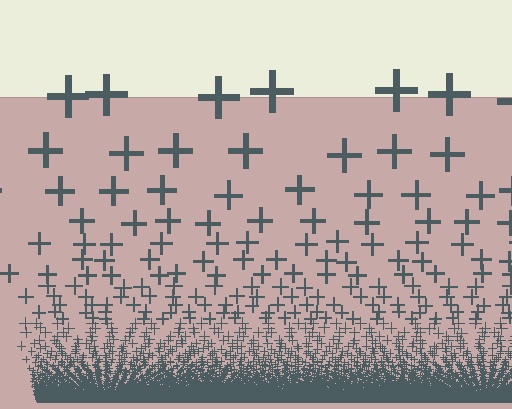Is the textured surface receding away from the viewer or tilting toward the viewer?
The surface appears to tilt toward the viewer. Texture elements get larger and sparser toward the top.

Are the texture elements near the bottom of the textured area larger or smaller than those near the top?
Smaller. The gradient is inverted — elements near the bottom are smaller and denser.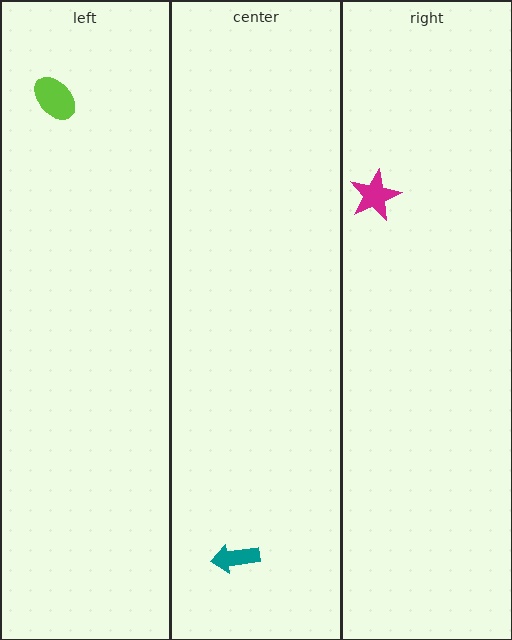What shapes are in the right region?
The magenta star.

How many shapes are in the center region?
1.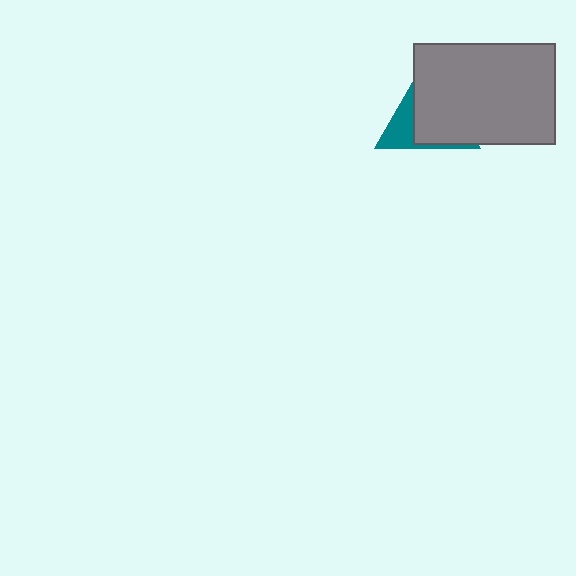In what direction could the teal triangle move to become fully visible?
The teal triangle could move left. That would shift it out from behind the gray rectangle entirely.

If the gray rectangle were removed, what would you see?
You would see the complete teal triangle.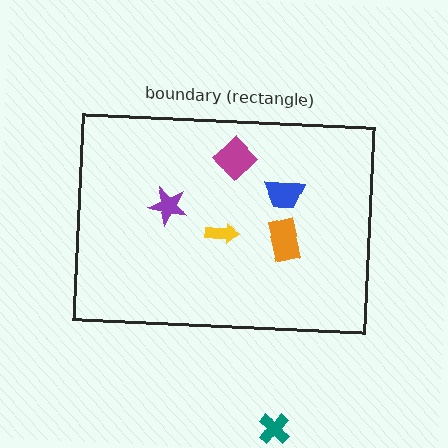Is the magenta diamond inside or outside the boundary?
Inside.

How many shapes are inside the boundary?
5 inside, 1 outside.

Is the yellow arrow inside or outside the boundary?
Inside.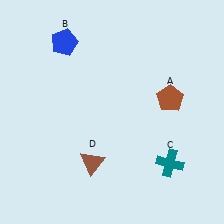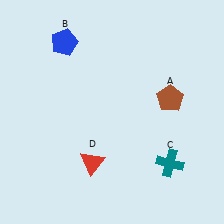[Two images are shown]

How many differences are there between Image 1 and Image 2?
There is 1 difference between the two images.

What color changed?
The triangle (D) changed from brown in Image 1 to red in Image 2.